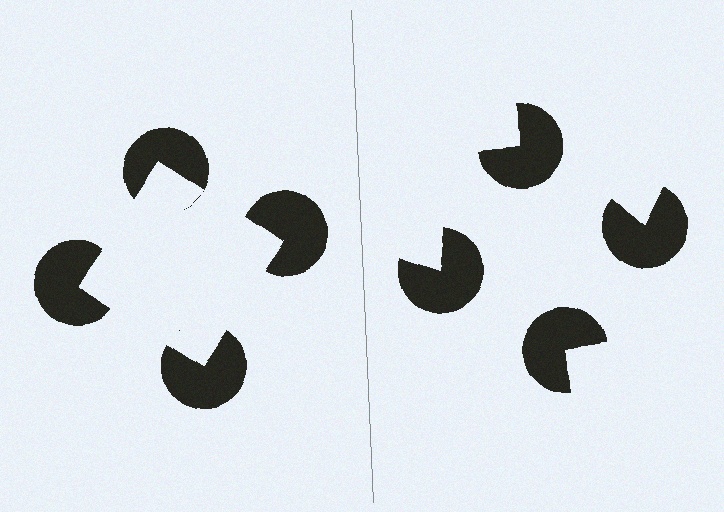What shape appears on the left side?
An illusory square.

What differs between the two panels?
The pac-man discs are positioned identically on both sides; only the wedge orientations differ. On the left they align to a square; on the right they are misaligned.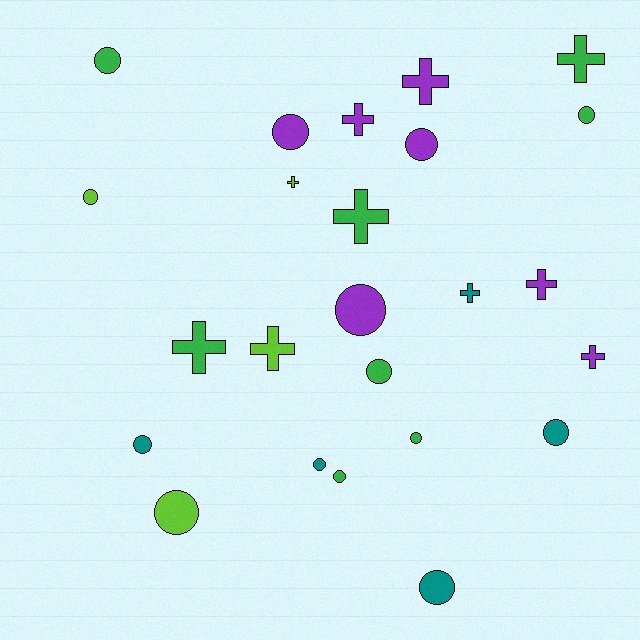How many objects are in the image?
There are 24 objects.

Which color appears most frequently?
Green, with 8 objects.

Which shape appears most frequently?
Circle, with 14 objects.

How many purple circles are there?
There are 3 purple circles.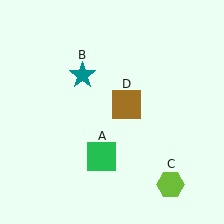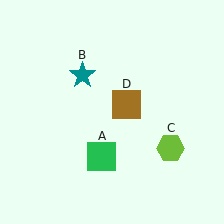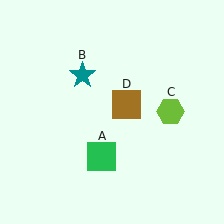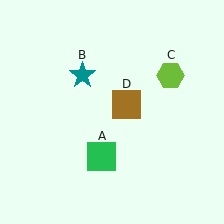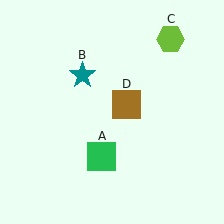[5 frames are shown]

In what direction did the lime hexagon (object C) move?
The lime hexagon (object C) moved up.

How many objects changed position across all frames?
1 object changed position: lime hexagon (object C).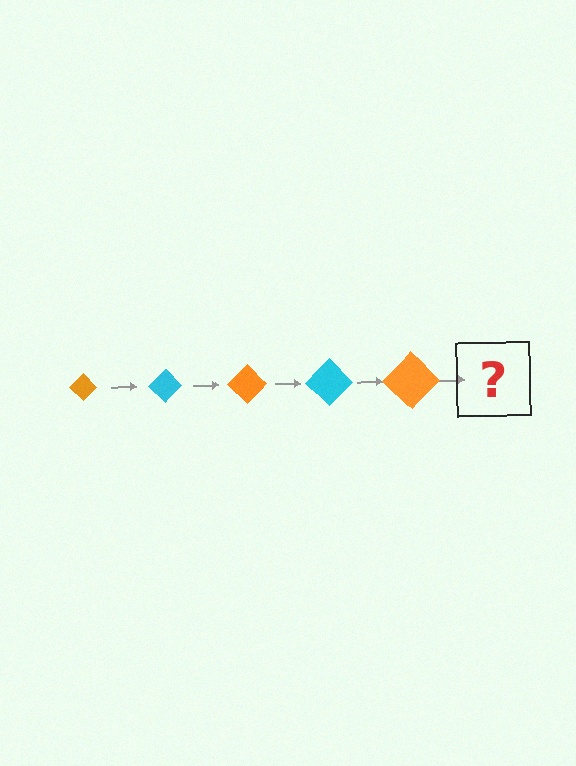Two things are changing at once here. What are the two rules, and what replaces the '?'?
The two rules are that the diamond grows larger each step and the color cycles through orange and cyan. The '?' should be a cyan diamond, larger than the previous one.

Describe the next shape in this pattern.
It should be a cyan diamond, larger than the previous one.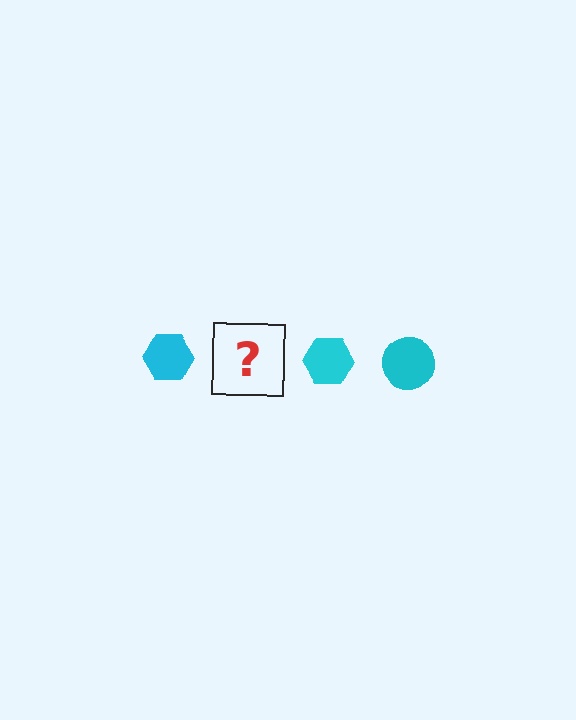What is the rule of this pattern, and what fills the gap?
The rule is that the pattern cycles through hexagon, circle shapes in cyan. The gap should be filled with a cyan circle.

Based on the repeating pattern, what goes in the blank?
The blank should be a cyan circle.